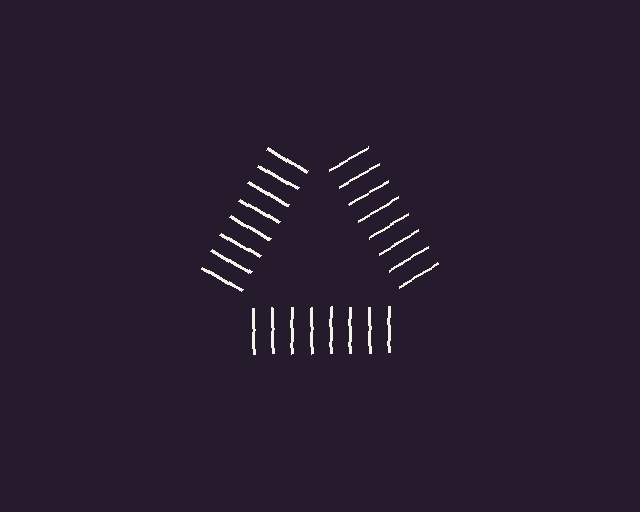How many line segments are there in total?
24 — 8 along each of the 3 edges.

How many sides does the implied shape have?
3 sides — the line-ends trace a triangle.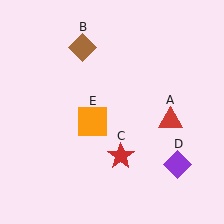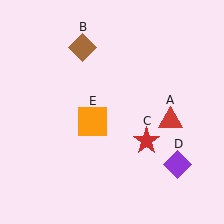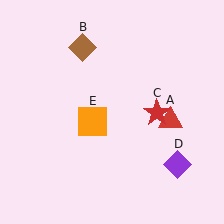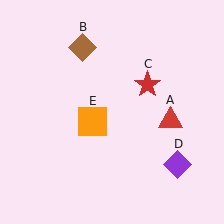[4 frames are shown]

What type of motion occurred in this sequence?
The red star (object C) rotated counterclockwise around the center of the scene.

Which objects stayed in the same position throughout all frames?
Red triangle (object A) and brown diamond (object B) and purple diamond (object D) and orange square (object E) remained stationary.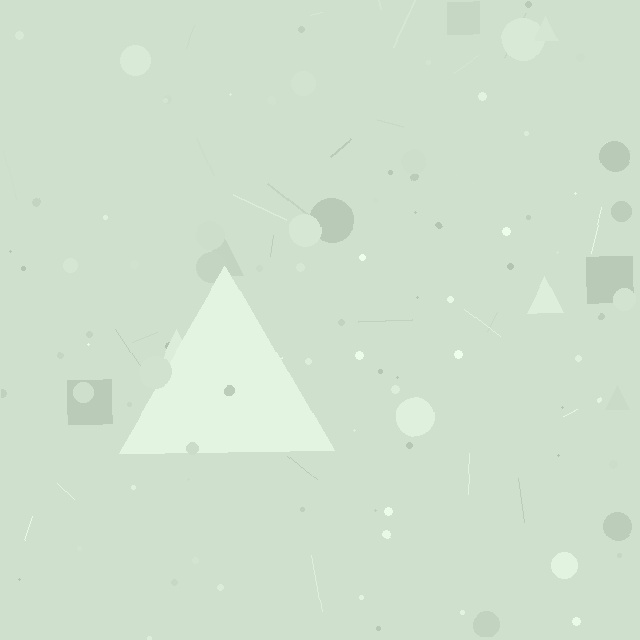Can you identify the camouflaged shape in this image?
The camouflaged shape is a triangle.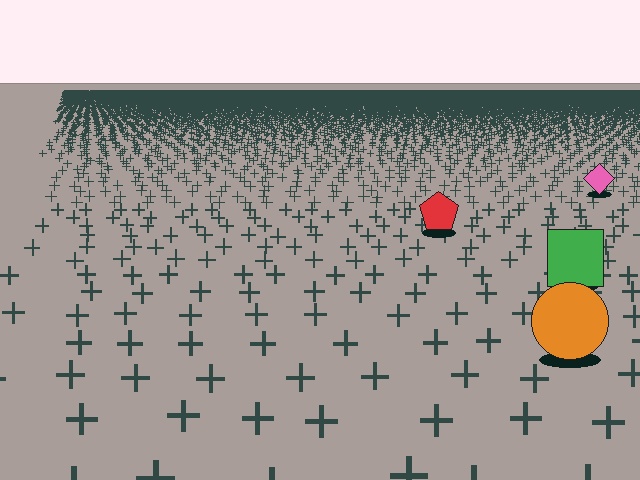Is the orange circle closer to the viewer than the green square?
Yes. The orange circle is closer — you can tell from the texture gradient: the ground texture is coarser near it.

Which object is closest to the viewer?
The orange circle is closest. The texture marks near it are larger and more spread out.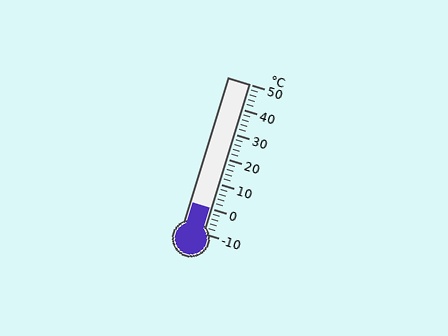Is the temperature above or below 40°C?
The temperature is below 40°C.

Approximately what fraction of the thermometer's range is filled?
The thermometer is filled to approximately 15% of its range.